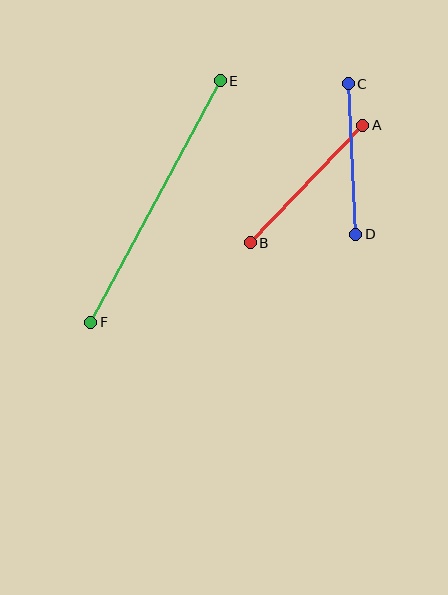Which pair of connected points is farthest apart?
Points E and F are farthest apart.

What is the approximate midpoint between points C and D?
The midpoint is at approximately (352, 159) pixels.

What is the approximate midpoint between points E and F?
The midpoint is at approximately (156, 201) pixels.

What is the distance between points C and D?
The distance is approximately 150 pixels.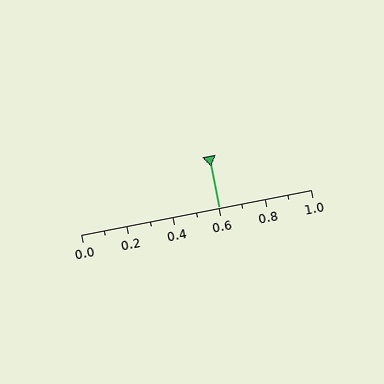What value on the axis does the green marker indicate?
The marker indicates approximately 0.6.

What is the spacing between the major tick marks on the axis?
The major ticks are spaced 0.2 apart.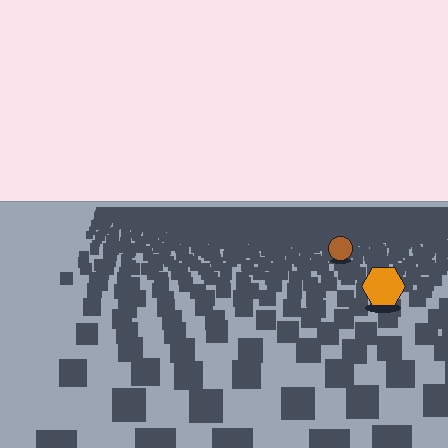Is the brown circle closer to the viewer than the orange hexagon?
No. The orange hexagon is closer — you can tell from the texture gradient: the ground texture is coarser near it.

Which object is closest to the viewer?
The orange hexagon is closest. The texture marks near it are larger and more spread out.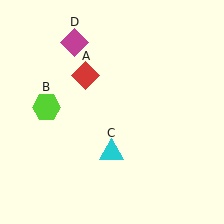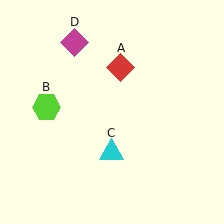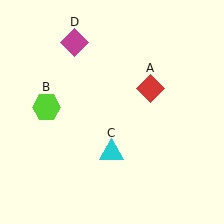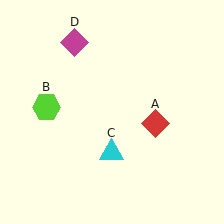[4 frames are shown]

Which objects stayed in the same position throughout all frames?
Lime hexagon (object B) and cyan triangle (object C) and magenta diamond (object D) remained stationary.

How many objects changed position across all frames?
1 object changed position: red diamond (object A).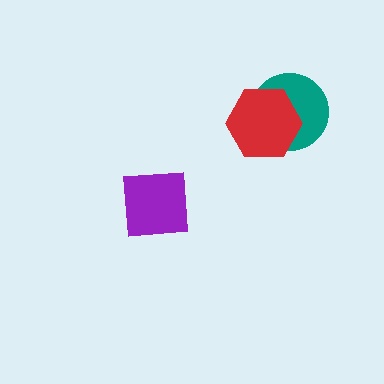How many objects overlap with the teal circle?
1 object overlaps with the teal circle.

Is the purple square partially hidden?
No, no other shape covers it.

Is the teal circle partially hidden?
Yes, it is partially covered by another shape.